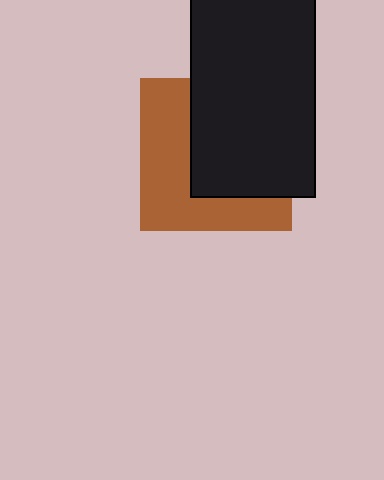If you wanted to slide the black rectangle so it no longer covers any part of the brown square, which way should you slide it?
Slide it right — that is the most direct way to separate the two shapes.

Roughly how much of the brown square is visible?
About half of it is visible (roughly 48%).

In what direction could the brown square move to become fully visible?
The brown square could move left. That would shift it out from behind the black rectangle entirely.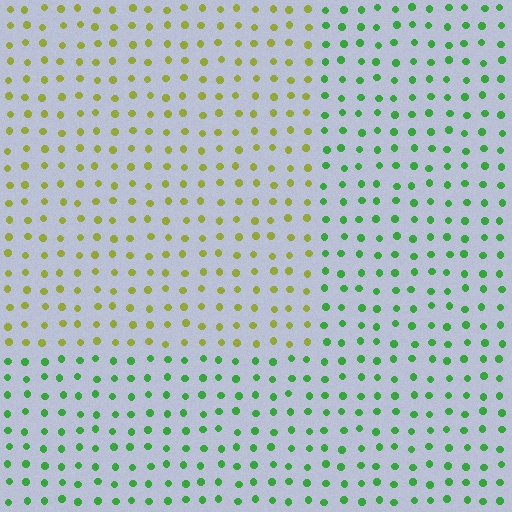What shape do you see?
I see a rectangle.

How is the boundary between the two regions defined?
The boundary is defined purely by a slight shift in hue (about 52 degrees). Spacing, size, and orientation are identical on both sides.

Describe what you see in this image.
The image is filled with small green elements in a uniform arrangement. A rectangle-shaped region is visible where the elements are tinted to a slightly different hue, forming a subtle color boundary.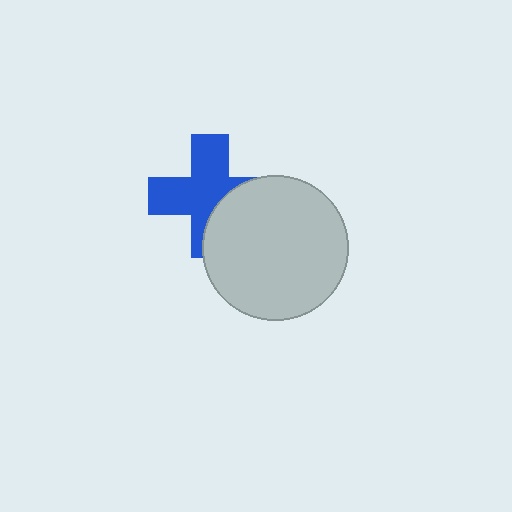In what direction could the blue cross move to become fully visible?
The blue cross could move toward the upper-left. That would shift it out from behind the light gray circle entirely.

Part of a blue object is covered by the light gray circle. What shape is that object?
It is a cross.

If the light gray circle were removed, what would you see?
You would see the complete blue cross.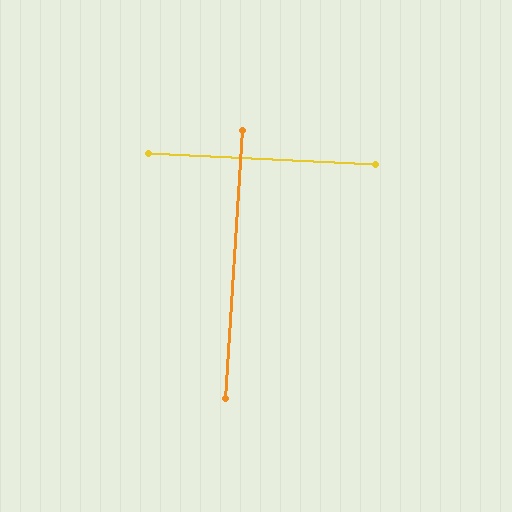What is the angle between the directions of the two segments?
Approximately 89 degrees.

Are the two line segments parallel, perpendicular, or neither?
Perpendicular — they meet at approximately 89°.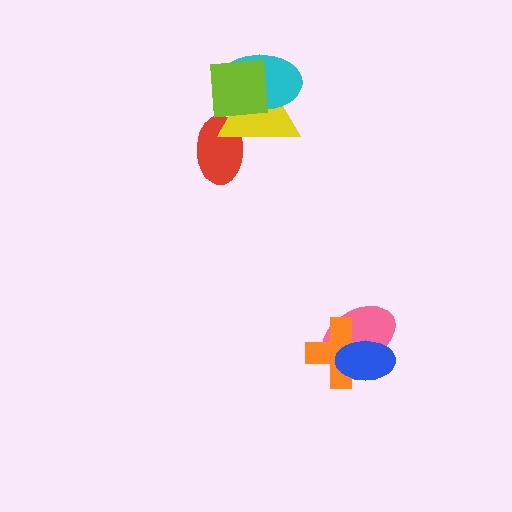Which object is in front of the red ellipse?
The yellow triangle is in front of the red ellipse.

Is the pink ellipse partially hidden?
Yes, it is partially covered by another shape.